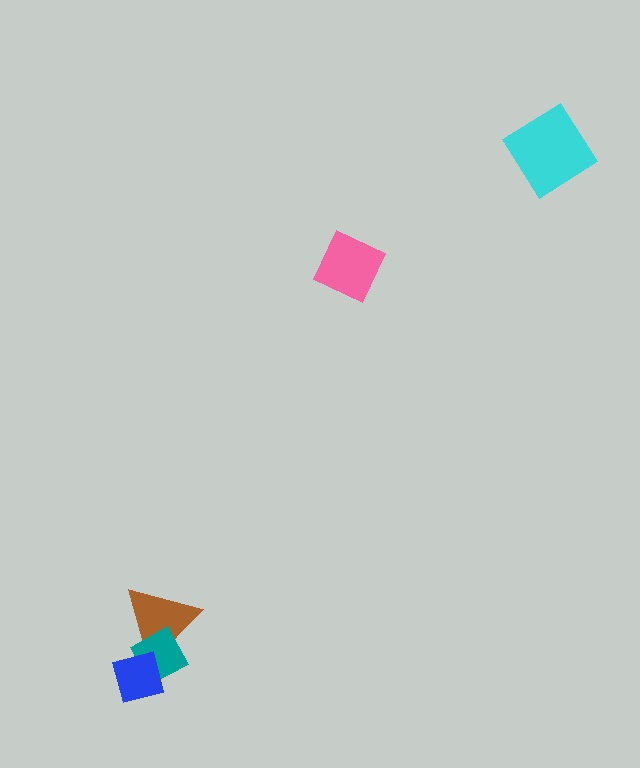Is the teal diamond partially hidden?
Yes, it is partially covered by another shape.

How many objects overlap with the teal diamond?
2 objects overlap with the teal diamond.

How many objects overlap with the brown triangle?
2 objects overlap with the brown triangle.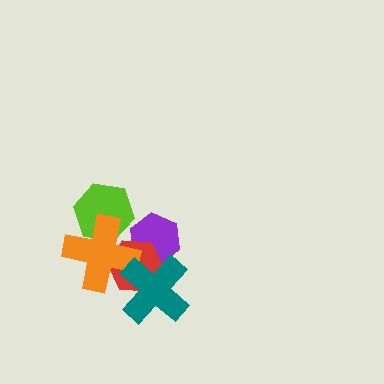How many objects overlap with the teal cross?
3 objects overlap with the teal cross.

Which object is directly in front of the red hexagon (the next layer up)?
The orange cross is directly in front of the red hexagon.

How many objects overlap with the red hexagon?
3 objects overlap with the red hexagon.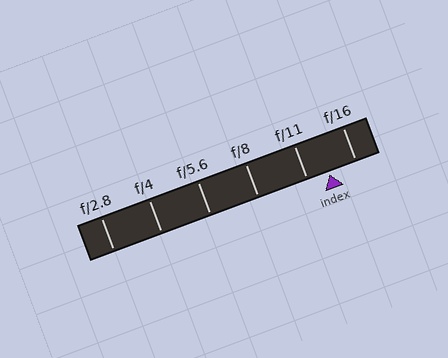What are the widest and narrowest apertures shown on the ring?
The widest aperture shown is f/2.8 and the narrowest is f/16.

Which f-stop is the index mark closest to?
The index mark is closest to f/11.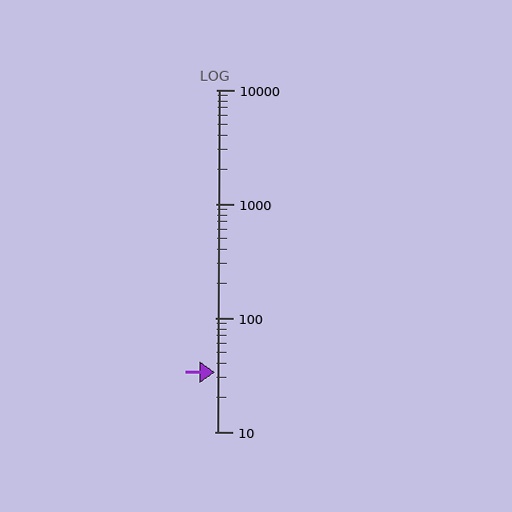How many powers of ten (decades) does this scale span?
The scale spans 3 decades, from 10 to 10000.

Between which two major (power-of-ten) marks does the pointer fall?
The pointer is between 10 and 100.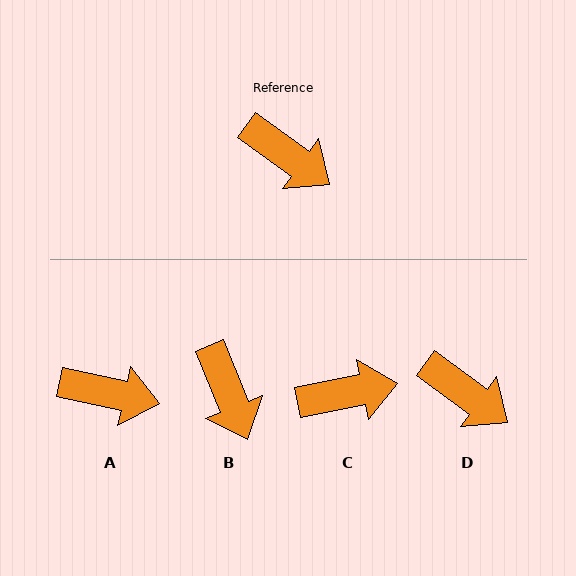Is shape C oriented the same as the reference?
No, it is off by about 47 degrees.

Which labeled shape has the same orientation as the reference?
D.